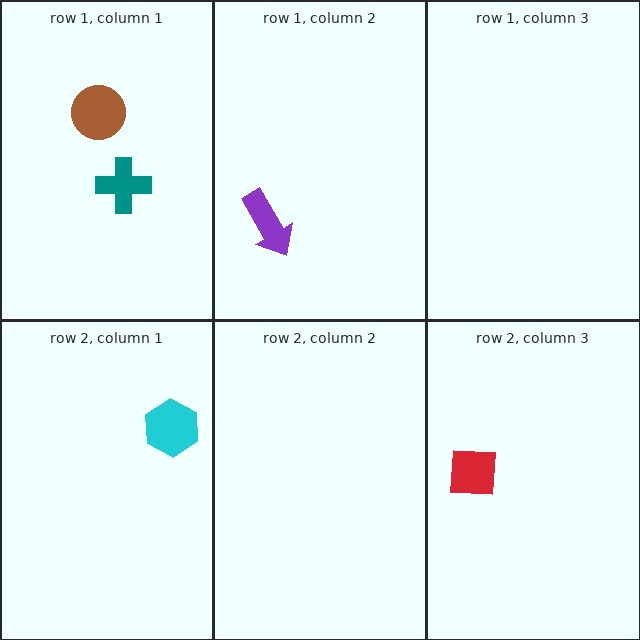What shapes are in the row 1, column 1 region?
The brown circle, the teal cross.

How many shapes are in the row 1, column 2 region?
1.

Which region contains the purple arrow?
The row 1, column 2 region.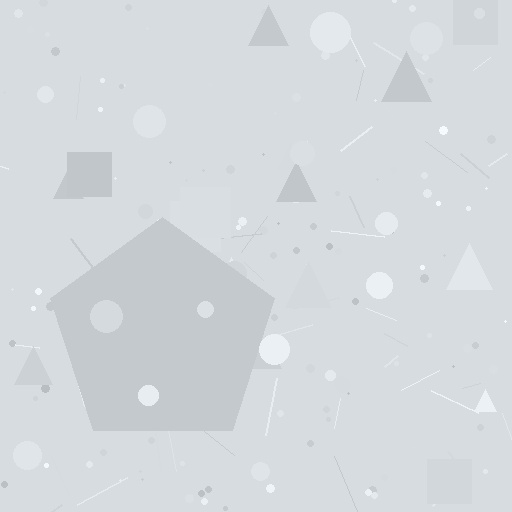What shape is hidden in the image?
A pentagon is hidden in the image.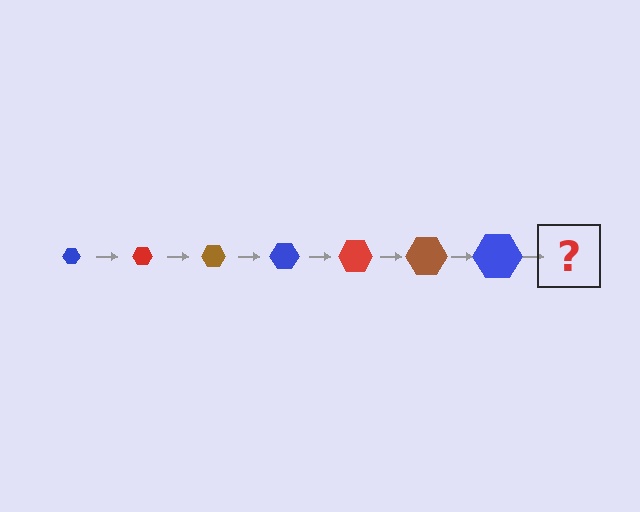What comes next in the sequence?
The next element should be a red hexagon, larger than the previous one.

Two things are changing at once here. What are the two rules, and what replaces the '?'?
The two rules are that the hexagon grows larger each step and the color cycles through blue, red, and brown. The '?' should be a red hexagon, larger than the previous one.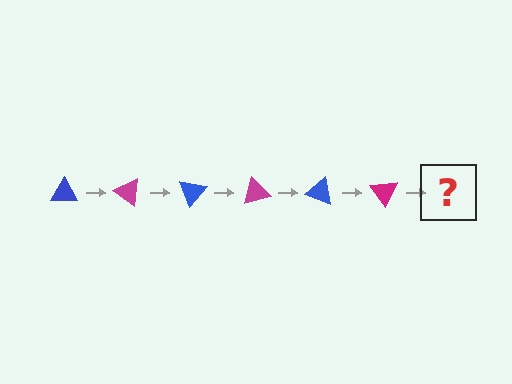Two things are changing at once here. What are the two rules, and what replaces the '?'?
The two rules are that it rotates 35 degrees each step and the color cycles through blue and magenta. The '?' should be a blue triangle, rotated 210 degrees from the start.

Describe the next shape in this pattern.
It should be a blue triangle, rotated 210 degrees from the start.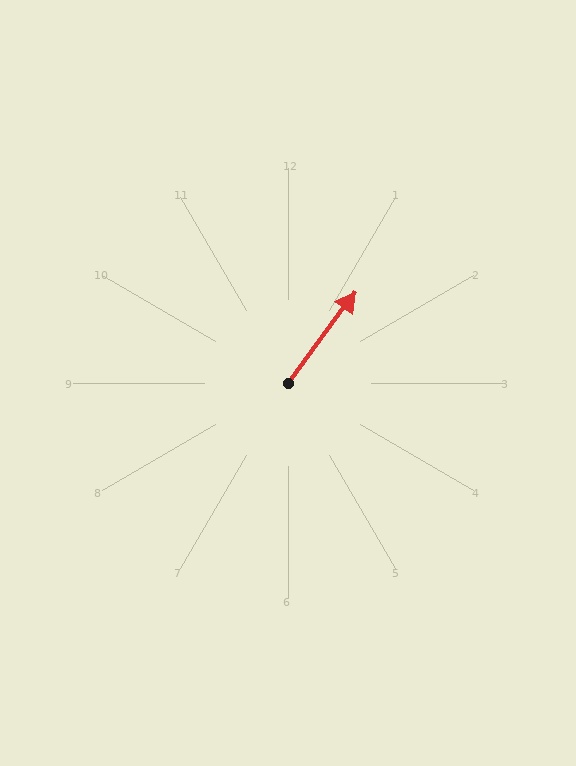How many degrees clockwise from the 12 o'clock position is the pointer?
Approximately 37 degrees.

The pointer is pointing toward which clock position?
Roughly 1 o'clock.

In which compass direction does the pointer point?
Northeast.